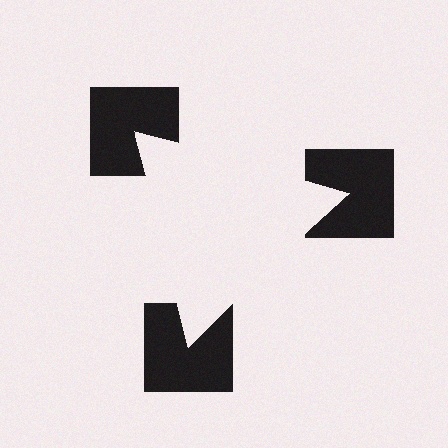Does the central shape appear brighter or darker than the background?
It typically appears slightly brighter than the background, even though no actual brightness change is drawn.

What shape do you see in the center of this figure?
An illusory triangle — its edges are inferred from the aligned wedge cuts in the notched squares, not physically drawn.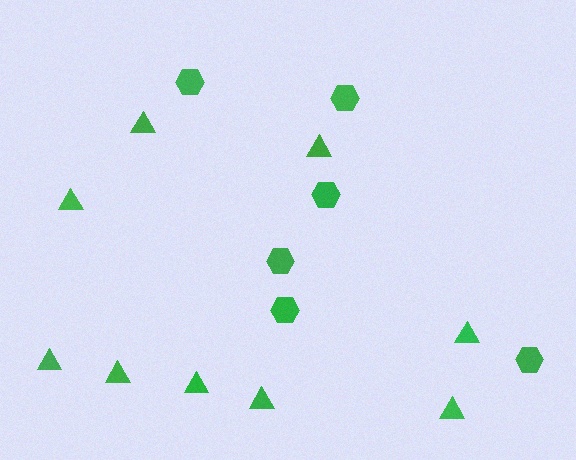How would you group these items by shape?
There are 2 groups: one group of hexagons (6) and one group of triangles (9).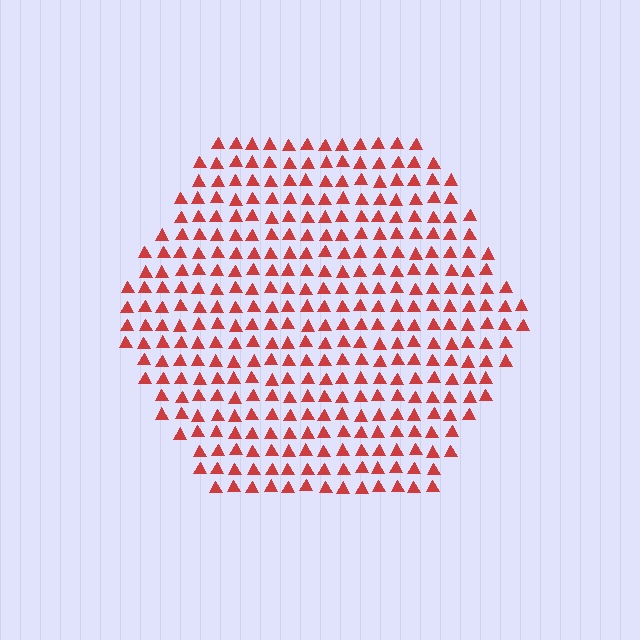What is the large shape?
The large shape is a hexagon.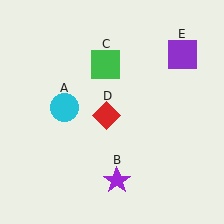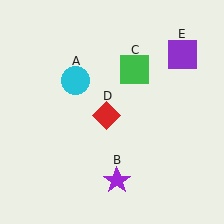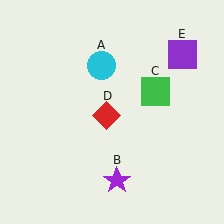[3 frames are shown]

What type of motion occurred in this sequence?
The cyan circle (object A), green square (object C) rotated clockwise around the center of the scene.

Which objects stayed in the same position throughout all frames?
Purple star (object B) and red diamond (object D) and purple square (object E) remained stationary.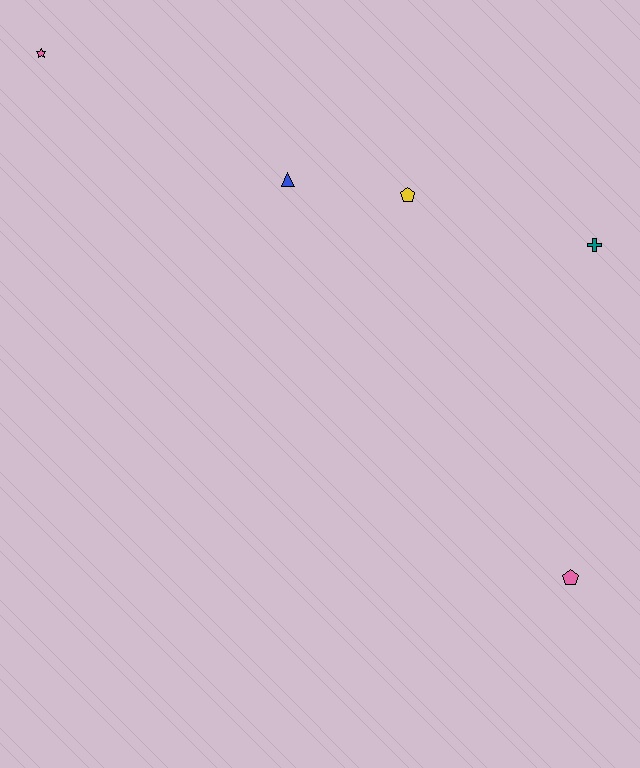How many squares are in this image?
There are no squares.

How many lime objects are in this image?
There are no lime objects.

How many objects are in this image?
There are 5 objects.